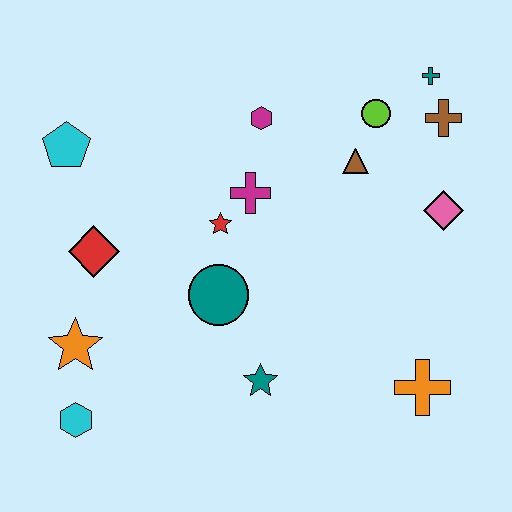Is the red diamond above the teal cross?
No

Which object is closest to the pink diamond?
The brown cross is closest to the pink diamond.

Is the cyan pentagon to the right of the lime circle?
No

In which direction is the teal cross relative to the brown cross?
The teal cross is above the brown cross.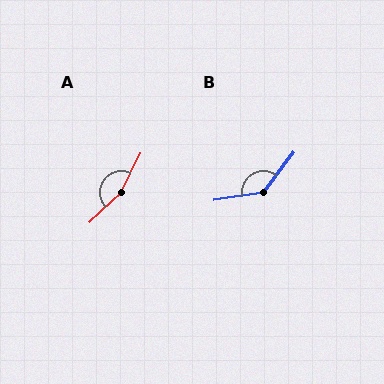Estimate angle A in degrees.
Approximately 159 degrees.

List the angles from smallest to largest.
B (136°), A (159°).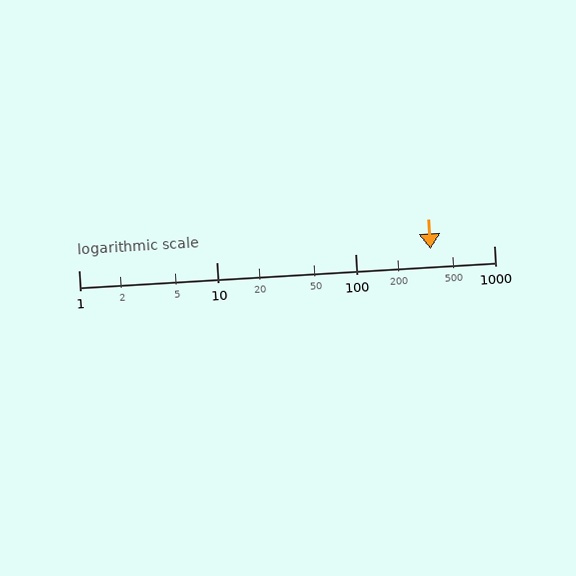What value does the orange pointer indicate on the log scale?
The pointer indicates approximately 350.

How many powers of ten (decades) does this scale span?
The scale spans 3 decades, from 1 to 1000.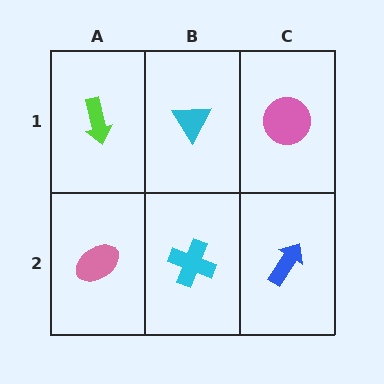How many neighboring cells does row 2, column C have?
2.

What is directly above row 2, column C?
A pink circle.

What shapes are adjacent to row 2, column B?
A cyan triangle (row 1, column B), a pink ellipse (row 2, column A), a blue arrow (row 2, column C).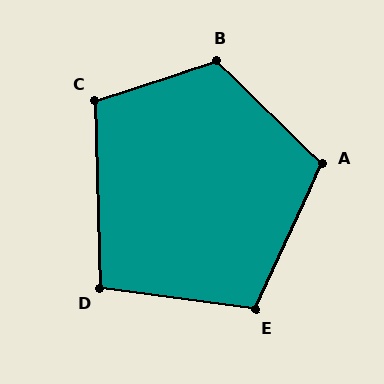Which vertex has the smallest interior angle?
D, at approximately 99 degrees.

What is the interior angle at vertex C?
Approximately 107 degrees (obtuse).